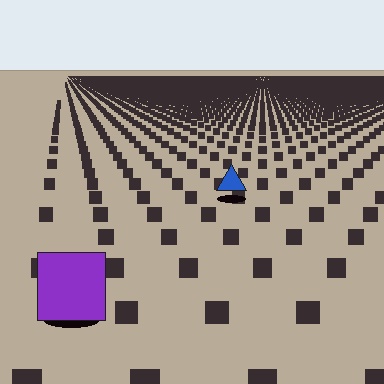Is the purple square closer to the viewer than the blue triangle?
Yes. The purple square is closer — you can tell from the texture gradient: the ground texture is coarser near it.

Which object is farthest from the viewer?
The blue triangle is farthest from the viewer. It appears smaller and the ground texture around it is denser.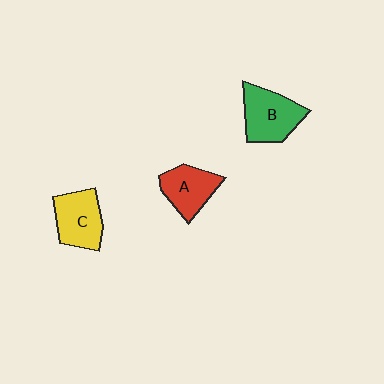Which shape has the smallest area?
Shape A (red).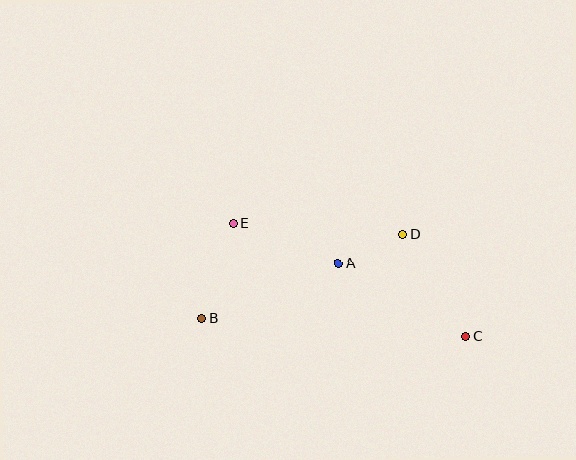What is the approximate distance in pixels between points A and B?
The distance between A and B is approximately 147 pixels.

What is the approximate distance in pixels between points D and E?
The distance between D and E is approximately 170 pixels.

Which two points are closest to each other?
Points A and D are closest to each other.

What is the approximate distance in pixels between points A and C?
The distance between A and C is approximately 147 pixels.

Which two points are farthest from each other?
Points B and C are farthest from each other.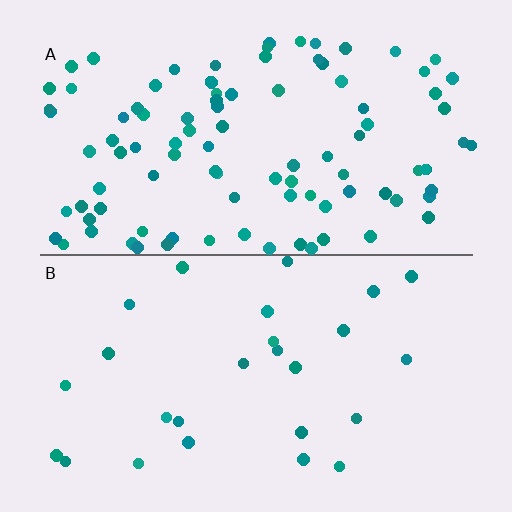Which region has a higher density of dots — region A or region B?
A (the top).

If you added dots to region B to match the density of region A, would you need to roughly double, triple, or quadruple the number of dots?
Approximately quadruple.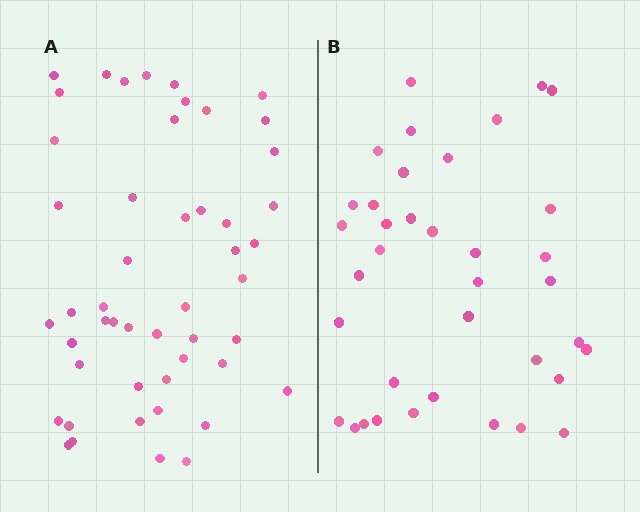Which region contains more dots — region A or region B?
Region A (the left region) has more dots.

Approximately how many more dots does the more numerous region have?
Region A has roughly 12 or so more dots than region B.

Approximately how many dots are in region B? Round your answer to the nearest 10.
About 40 dots. (The exact count is 37, which rounds to 40.)